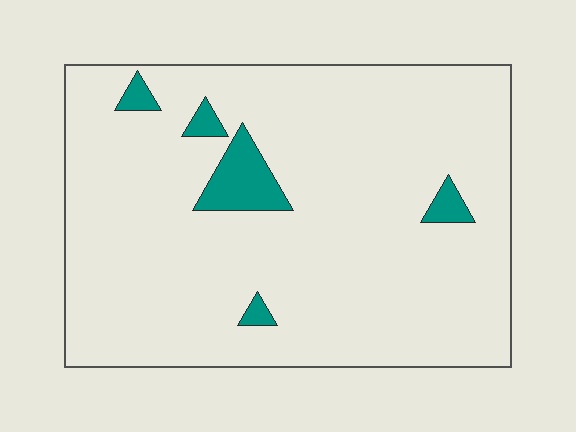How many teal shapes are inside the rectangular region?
5.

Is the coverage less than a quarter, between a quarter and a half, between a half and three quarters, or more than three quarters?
Less than a quarter.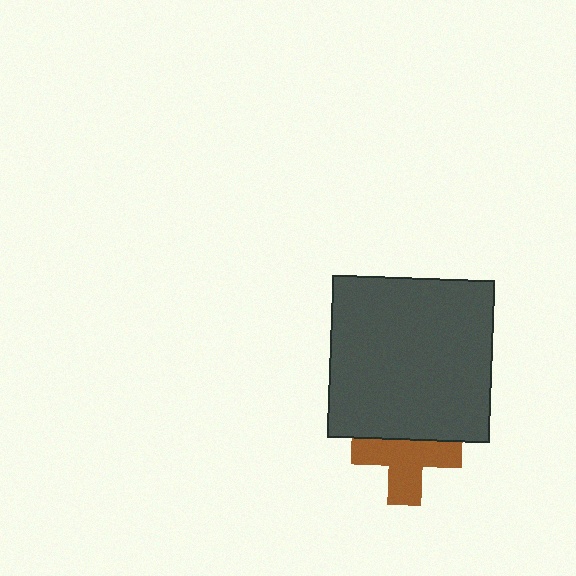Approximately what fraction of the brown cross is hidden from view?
Roughly 34% of the brown cross is hidden behind the dark gray square.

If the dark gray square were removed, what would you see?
You would see the complete brown cross.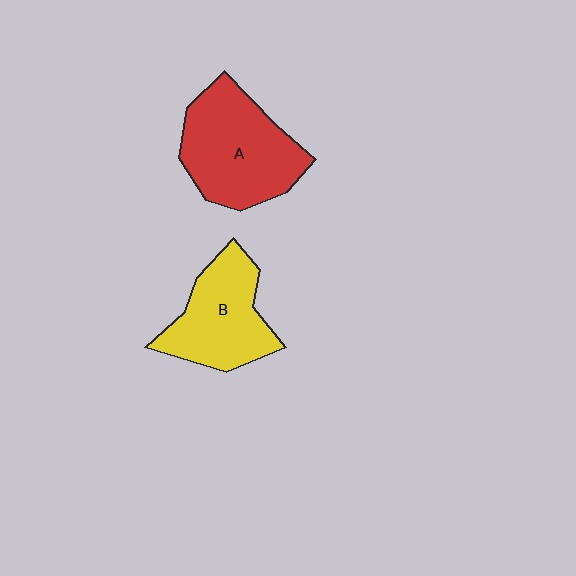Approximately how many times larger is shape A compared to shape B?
Approximately 1.2 times.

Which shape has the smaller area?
Shape B (yellow).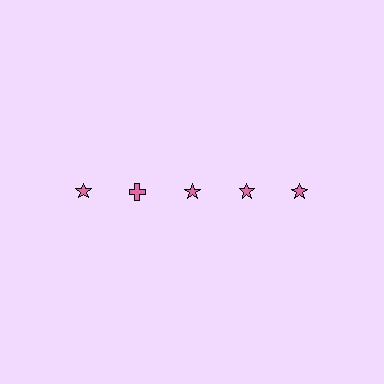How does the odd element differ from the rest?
It has a different shape: cross instead of star.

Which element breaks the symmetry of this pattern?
The pink cross in the top row, second from left column breaks the symmetry. All other shapes are pink stars.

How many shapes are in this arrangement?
There are 5 shapes arranged in a grid pattern.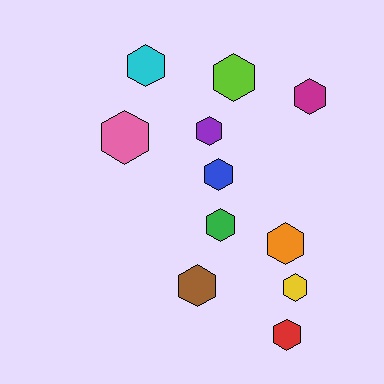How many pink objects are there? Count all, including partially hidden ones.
There is 1 pink object.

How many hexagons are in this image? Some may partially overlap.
There are 11 hexagons.